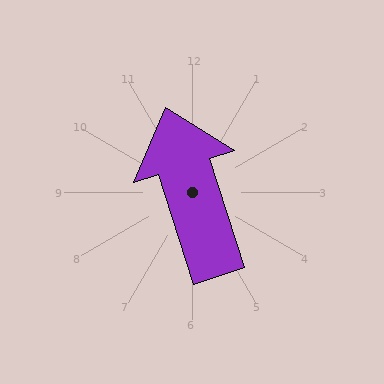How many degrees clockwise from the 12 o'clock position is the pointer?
Approximately 342 degrees.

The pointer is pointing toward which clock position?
Roughly 11 o'clock.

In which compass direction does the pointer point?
North.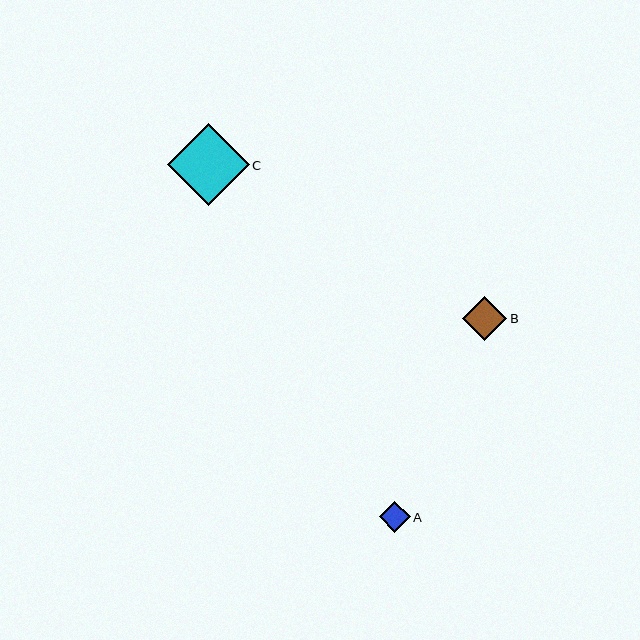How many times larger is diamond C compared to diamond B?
Diamond C is approximately 1.9 times the size of diamond B.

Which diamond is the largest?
Diamond C is the largest with a size of approximately 82 pixels.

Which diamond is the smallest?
Diamond A is the smallest with a size of approximately 31 pixels.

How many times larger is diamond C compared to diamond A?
Diamond C is approximately 2.6 times the size of diamond A.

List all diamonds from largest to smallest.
From largest to smallest: C, B, A.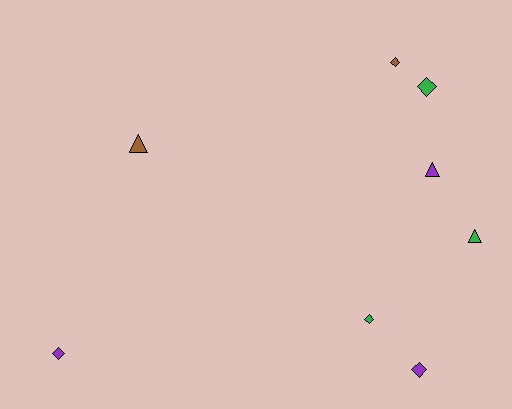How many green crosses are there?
There are no green crosses.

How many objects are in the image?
There are 8 objects.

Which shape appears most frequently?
Diamond, with 5 objects.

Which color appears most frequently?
Purple, with 3 objects.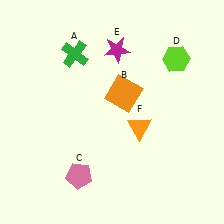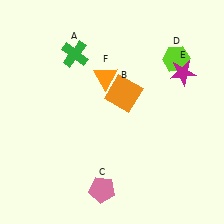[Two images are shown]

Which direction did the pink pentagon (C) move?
The pink pentagon (C) moved right.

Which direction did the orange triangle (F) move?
The orange triangle (F) moved up.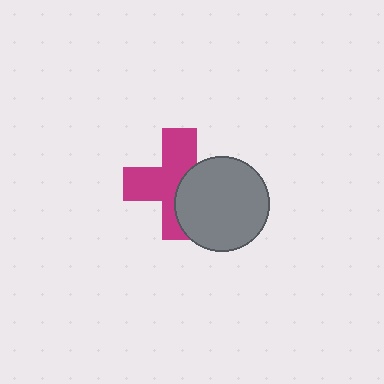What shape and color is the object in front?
The object in front is a gray circle.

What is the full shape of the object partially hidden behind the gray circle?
The partially hidden object is a magenta cross.